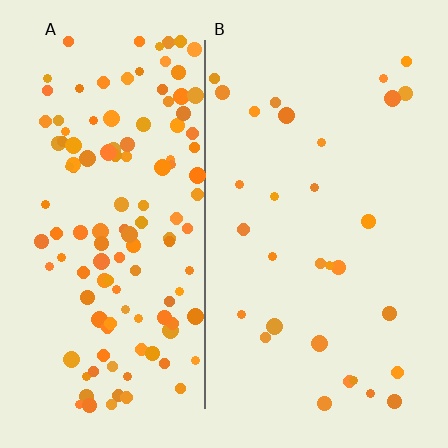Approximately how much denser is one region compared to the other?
Approximately 4.3× — region A over region B.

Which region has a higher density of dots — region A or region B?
A (the left).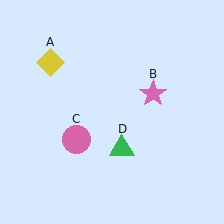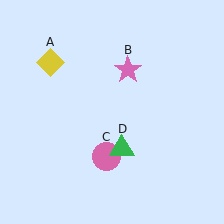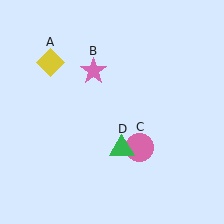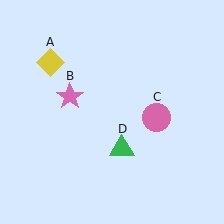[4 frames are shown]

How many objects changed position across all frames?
2 objects changed position: pink star (object B), pink circle (object C).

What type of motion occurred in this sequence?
The pink star (object B), pink circle (object C) rotated counterclockwise around the center of the scene.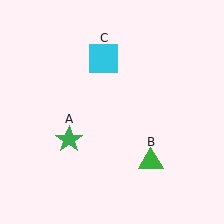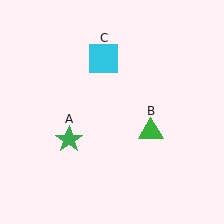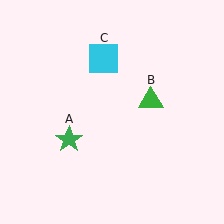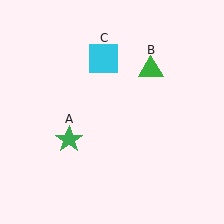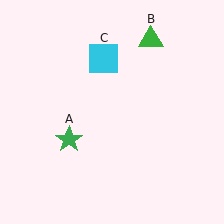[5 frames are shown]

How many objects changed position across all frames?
1 object changed position: green triangle (object B).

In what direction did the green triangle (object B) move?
The green triangle (object B) moved up.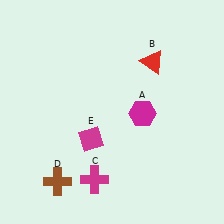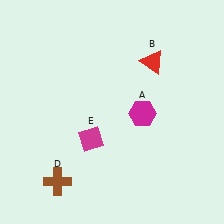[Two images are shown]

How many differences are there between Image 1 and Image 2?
There is 1 difference between the two images.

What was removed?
The magenta cross (C) was removed in Image 2.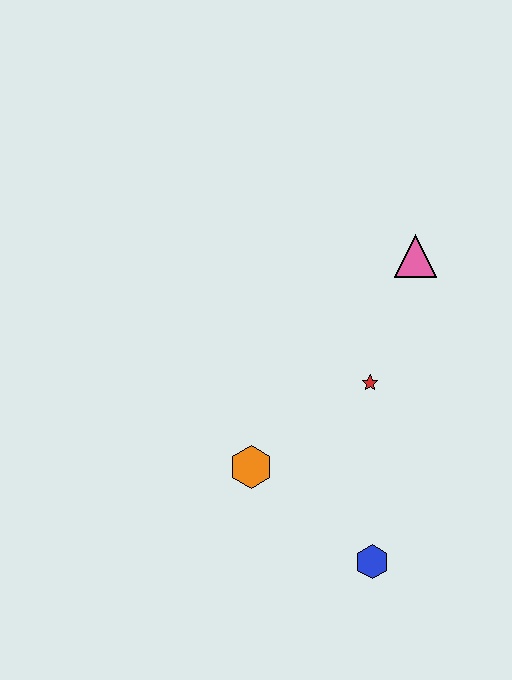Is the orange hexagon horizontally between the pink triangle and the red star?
No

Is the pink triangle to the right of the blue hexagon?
Yes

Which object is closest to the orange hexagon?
The red star is closest to the orange hexagon.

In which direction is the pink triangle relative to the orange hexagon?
The pink triangle is above the orange hexagon.